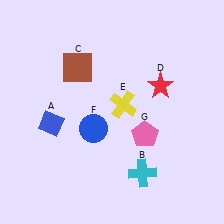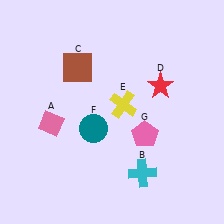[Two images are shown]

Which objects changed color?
A changed from blue to pink. F changed from blue to teal.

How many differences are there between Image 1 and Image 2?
There are 2 differences between the two images.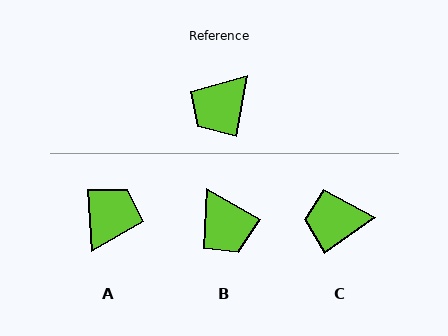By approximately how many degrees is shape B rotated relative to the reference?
Approximately 71 degrees counter-clockwise.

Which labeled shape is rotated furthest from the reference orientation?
A, about 165 degrees away.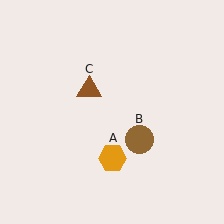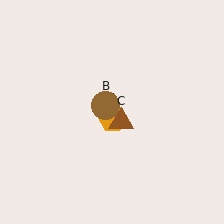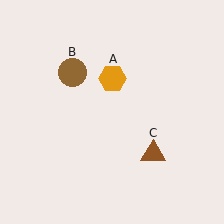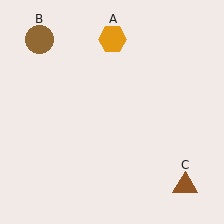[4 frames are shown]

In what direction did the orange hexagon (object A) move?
The orange hexagon (object A) moved up.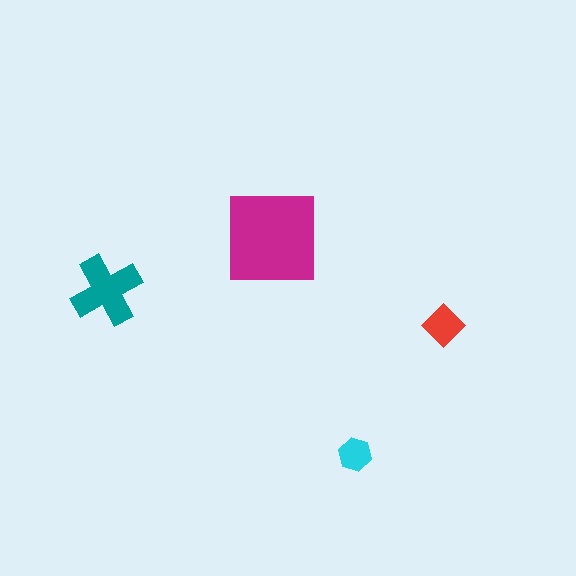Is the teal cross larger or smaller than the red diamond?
Larger.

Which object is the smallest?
The cyan hexagon.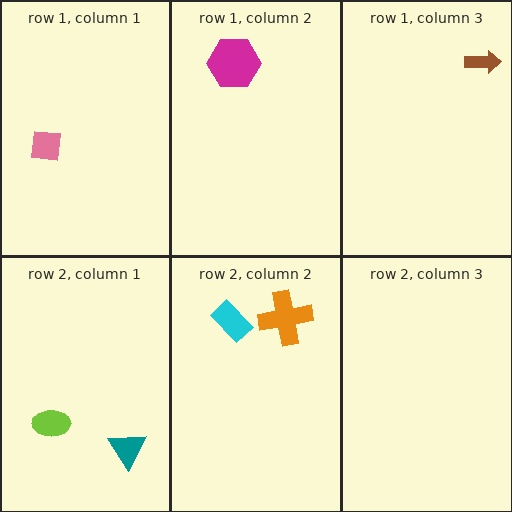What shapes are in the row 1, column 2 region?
The magenta hexagon.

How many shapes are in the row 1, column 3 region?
1.